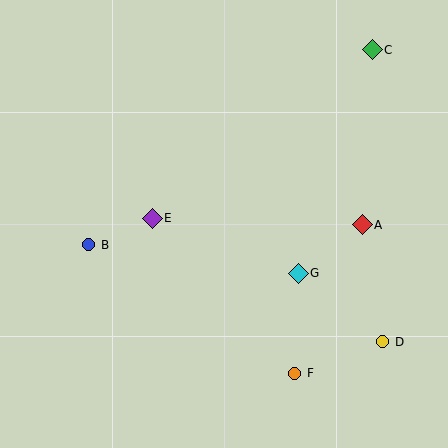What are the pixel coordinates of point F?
Point F is at (294, 373).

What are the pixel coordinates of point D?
Point D is at (382, 342).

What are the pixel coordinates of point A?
Point A is at (362, 225).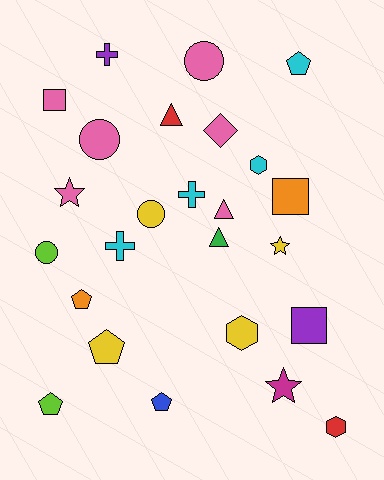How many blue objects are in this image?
There is 1 blue object.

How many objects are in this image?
There are 25 objects.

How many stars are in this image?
There are 3 stars.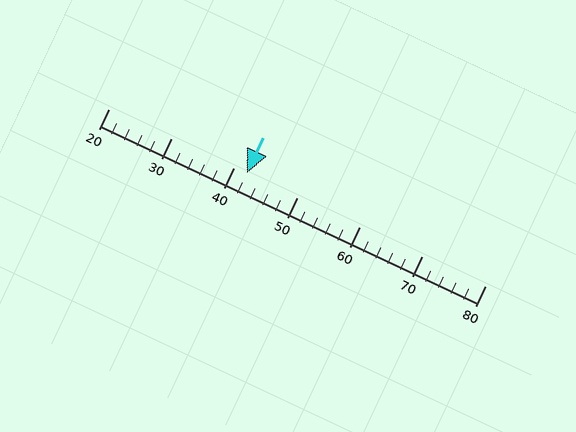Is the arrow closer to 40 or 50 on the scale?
The arrow is closer to 40.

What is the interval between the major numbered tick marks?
The major tick marks are spaced 10 units apart.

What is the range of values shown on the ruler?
The ruler shows values from 20 to 80.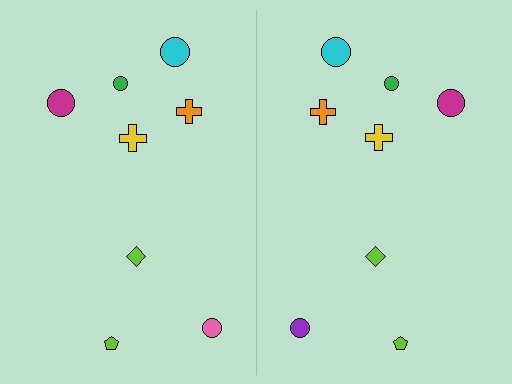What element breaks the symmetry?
The purple circle on the right side breaks the symmetry — its mirror counterpart is pink.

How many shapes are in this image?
There are 16 shapes in this image.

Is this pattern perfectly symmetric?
No, the pattern is not perfectly symmetric. The purple circle on the right side breaks the symmetry — its mirror counterpart is pink.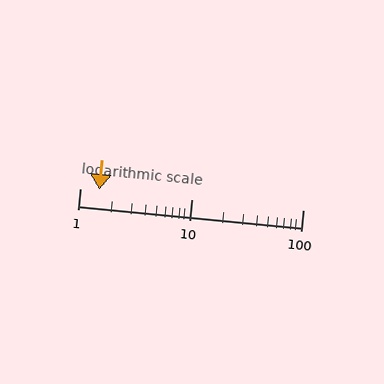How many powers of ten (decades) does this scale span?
The scale spans 2 decades, from 1 to 100.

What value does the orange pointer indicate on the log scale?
The pointer indicates approximately 1.5.